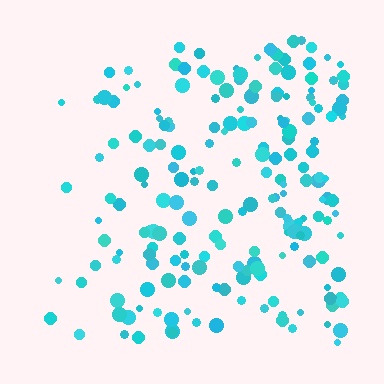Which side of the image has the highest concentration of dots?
The right.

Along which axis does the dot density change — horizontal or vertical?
Horizontal.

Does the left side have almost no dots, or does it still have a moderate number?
Still a moderate number, just noticeably fewer than the right.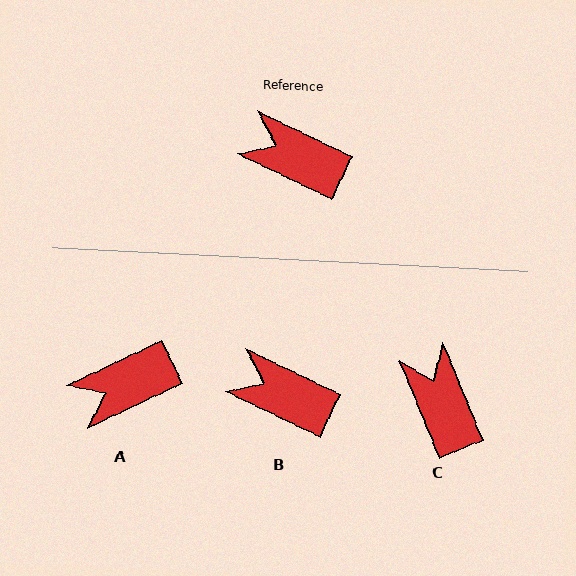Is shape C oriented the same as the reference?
No, it is off by about 42 degrees.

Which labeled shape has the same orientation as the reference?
B.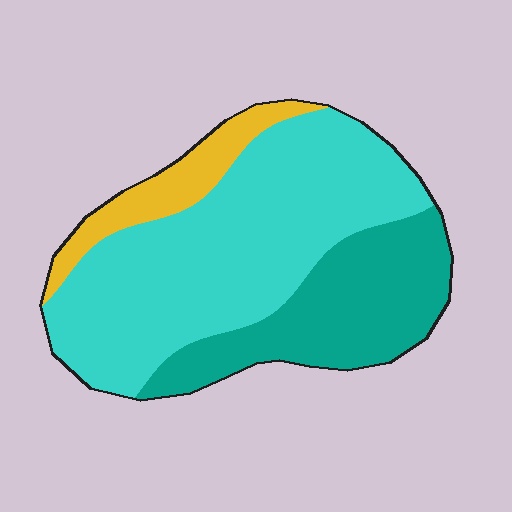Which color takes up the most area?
Cyan, at roughly 60%.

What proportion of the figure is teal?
Teal covers 29% of the figure.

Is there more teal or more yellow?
Teal.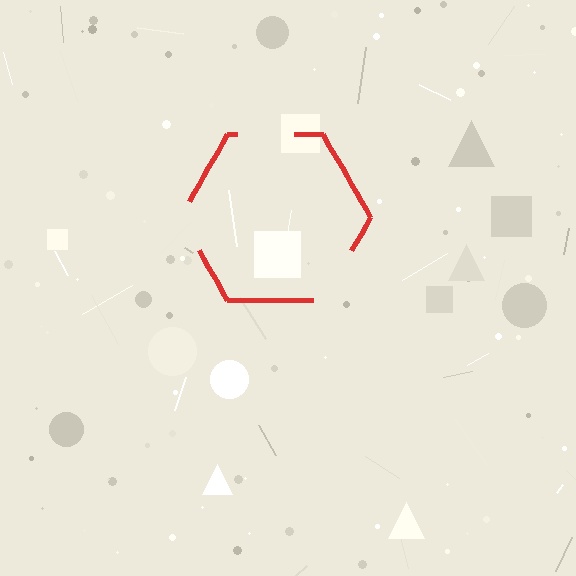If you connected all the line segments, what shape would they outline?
They would outline a hexagon.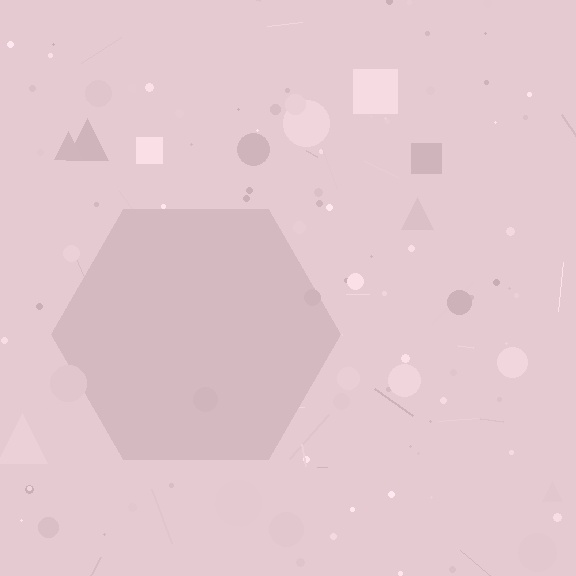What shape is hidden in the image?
A hexagon is hidden in the image.